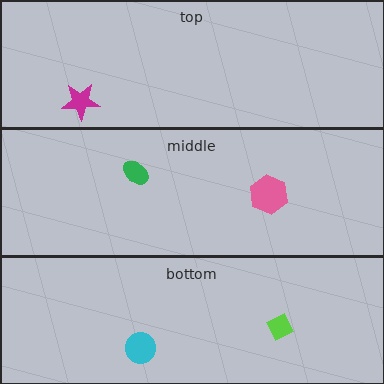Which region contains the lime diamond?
The bottom region.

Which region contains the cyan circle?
The bottom region.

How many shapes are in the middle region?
2.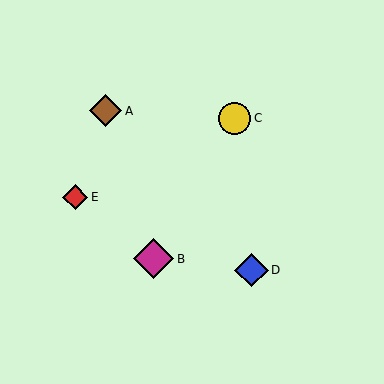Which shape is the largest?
The magenta diamond (labeled B) is the largest.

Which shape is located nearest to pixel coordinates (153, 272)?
The magenta diamond (labeled B) at (154, 259) is nearest to that location.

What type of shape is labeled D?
Shape D is a blue diamond.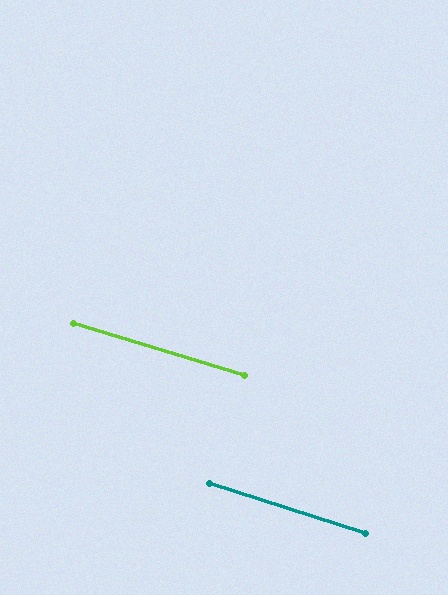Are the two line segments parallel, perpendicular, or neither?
Parallel — their directions differ by only 1.3°.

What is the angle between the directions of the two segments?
Approximately 1 degree.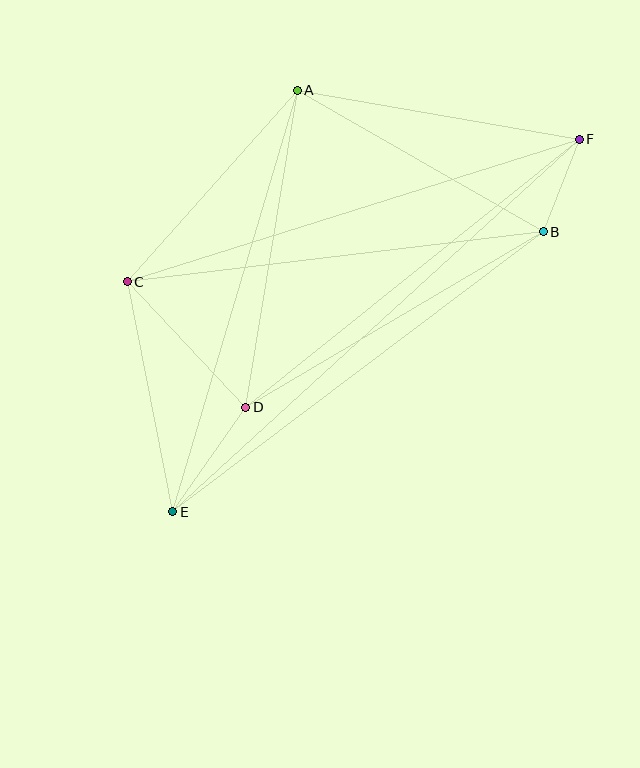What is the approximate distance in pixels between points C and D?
The distance between C and D is approximately 172 pixels.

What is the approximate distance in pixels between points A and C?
The distance between A and C is approximately 256 pixels.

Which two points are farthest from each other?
Points E and F are farthest from each other.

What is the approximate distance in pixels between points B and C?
The distance between B and C is approximately 419 pixels.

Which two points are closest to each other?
Points B and F are closest to each other.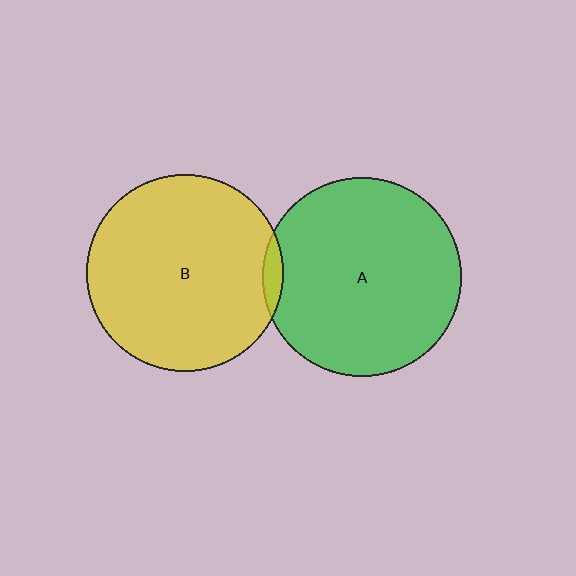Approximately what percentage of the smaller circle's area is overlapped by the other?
Approximately 5%.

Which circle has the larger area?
Circle A (green).